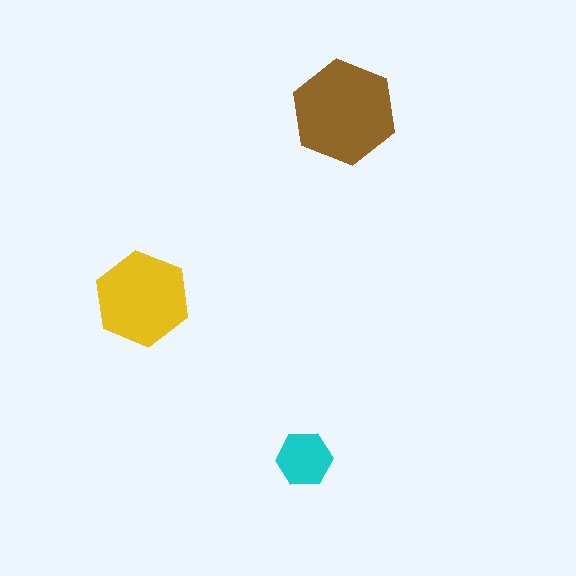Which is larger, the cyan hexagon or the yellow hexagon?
The yellow one.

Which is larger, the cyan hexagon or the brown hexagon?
The brown one.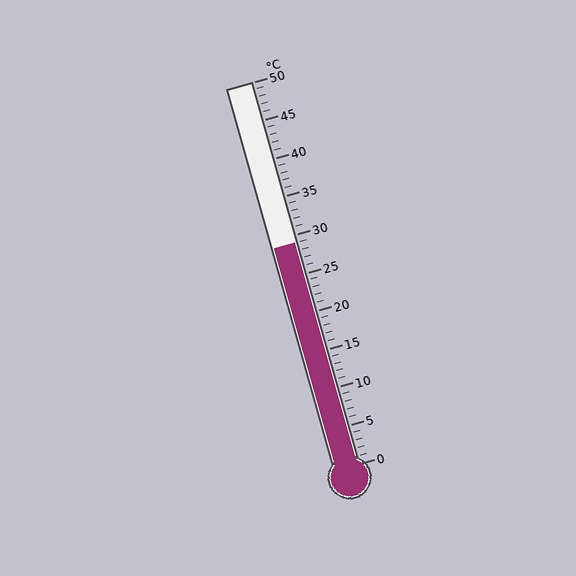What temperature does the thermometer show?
The thermometer shows approximately 29°C.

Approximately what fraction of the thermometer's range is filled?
The thermometer is filled to approximately 60% of its range.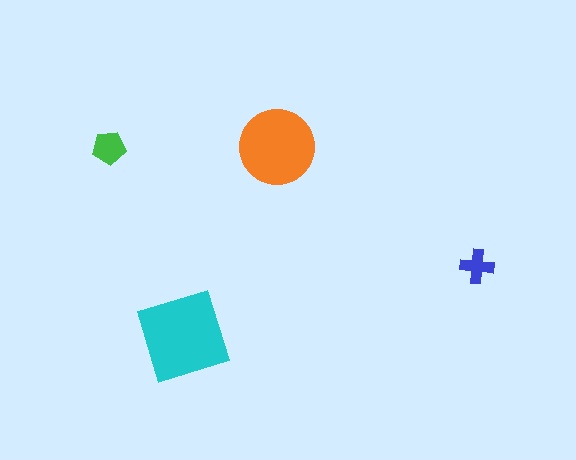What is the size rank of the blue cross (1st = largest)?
4th.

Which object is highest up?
The orange circle is topmost.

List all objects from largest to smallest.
The cyan square, the orange circle, the green pentagon, the blue cross.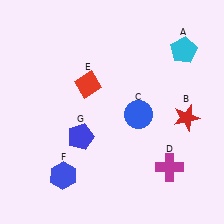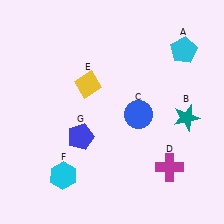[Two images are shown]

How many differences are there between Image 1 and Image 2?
There are 3 differences between the two images.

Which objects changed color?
B changed from red to teal. E changed from red to yellow. F changed from blue to cyan.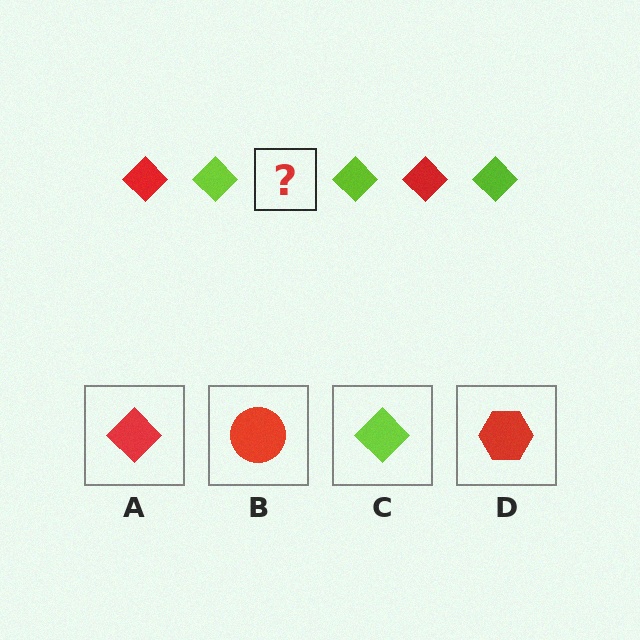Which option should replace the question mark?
Option A.